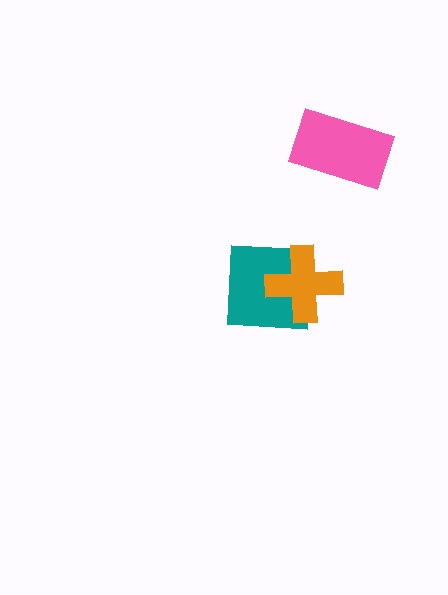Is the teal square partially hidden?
Yes, it is partially covered by another shape.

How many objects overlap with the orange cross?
1 object overlaps with the orange cross.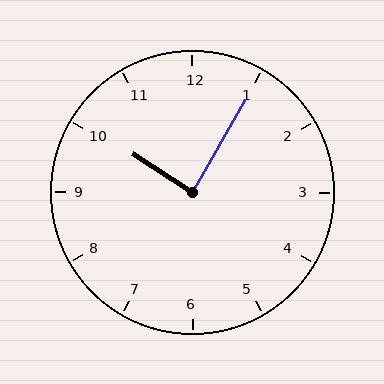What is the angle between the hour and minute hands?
Approximately 88 degrees.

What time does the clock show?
10:05.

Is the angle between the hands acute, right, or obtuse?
It is right.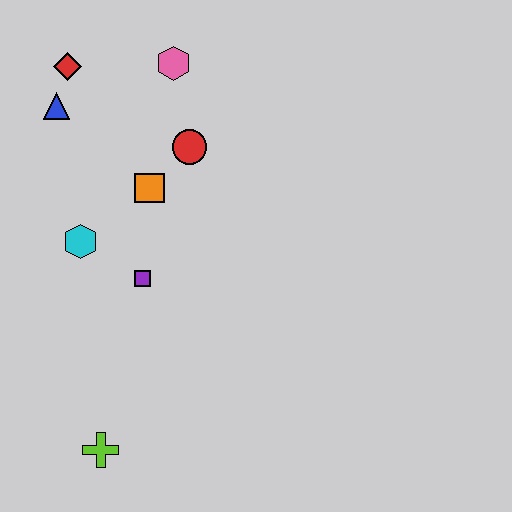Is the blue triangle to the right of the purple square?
No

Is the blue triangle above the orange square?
Yes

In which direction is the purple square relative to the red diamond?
The purple square is below the red diamond.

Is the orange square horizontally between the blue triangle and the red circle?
Yes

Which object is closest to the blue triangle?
The red diamond is closest to the blue triangle.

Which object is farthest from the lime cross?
The pink hexagon is farthest from the lime cross.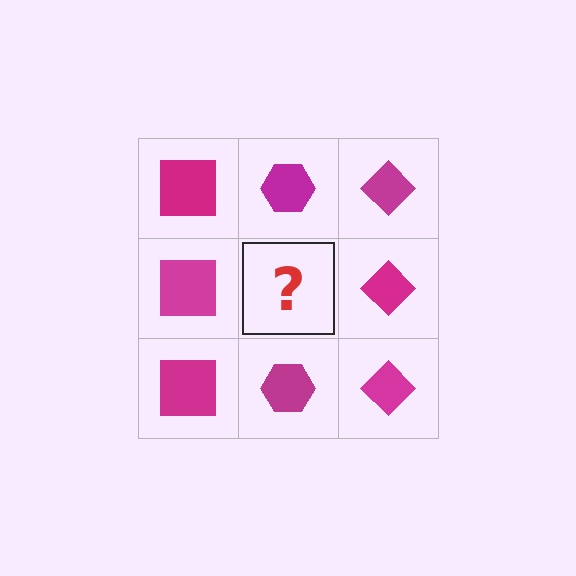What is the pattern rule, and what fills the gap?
The rule is that each column has a consistent shape. The gap should be filled with a magenta hexagon.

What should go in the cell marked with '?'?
The missing cell should contain a magenta hexagon.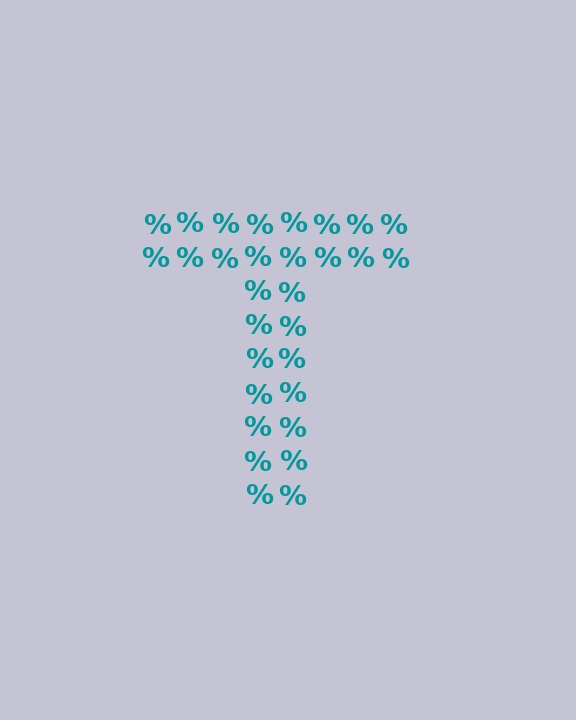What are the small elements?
The small elements are percent signs.